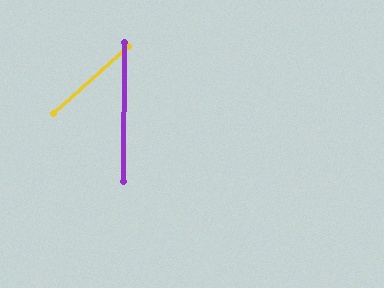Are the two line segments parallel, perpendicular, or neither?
Neither parallel nor perpendicular — they differ by about 48°.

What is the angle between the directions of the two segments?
Approximately 48 degrees.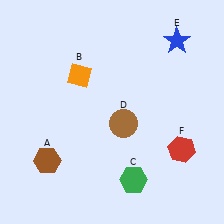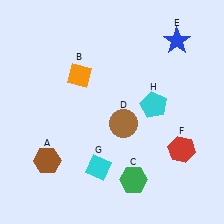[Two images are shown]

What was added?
A cyan diamond (G), a cyan pentagon (H) were added in Image 2.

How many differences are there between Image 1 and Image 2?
There are 2 differences between the two images.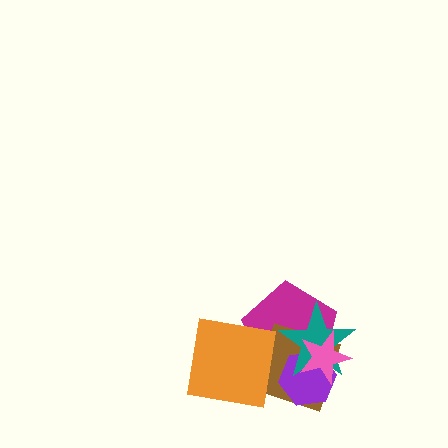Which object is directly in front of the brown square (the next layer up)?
The purple hexagon is directly in front of the brown square.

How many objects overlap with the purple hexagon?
4 objects overlap with the purple hexagon.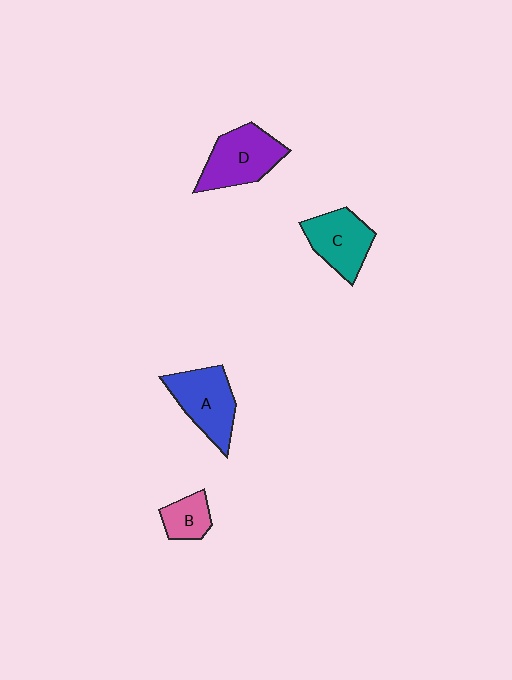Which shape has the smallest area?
Shape B (pink).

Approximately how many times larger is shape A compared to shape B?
Approximately 2.0 times.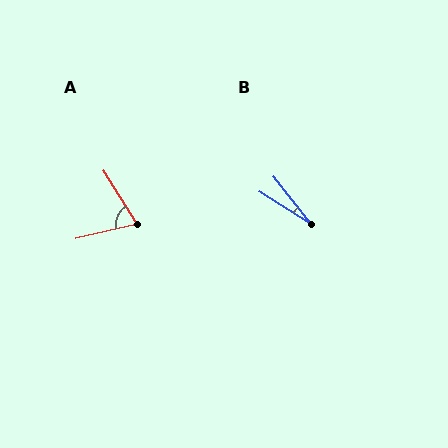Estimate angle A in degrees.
Approximately 71 degrees.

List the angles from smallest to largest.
B (19°), A (71°).